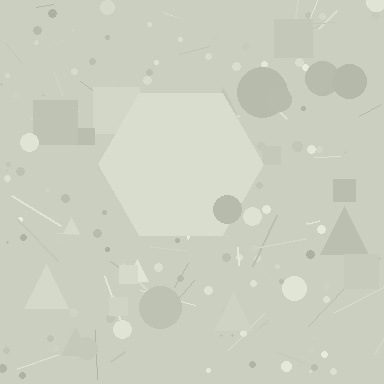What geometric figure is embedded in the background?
A hexagon is embedded in the background.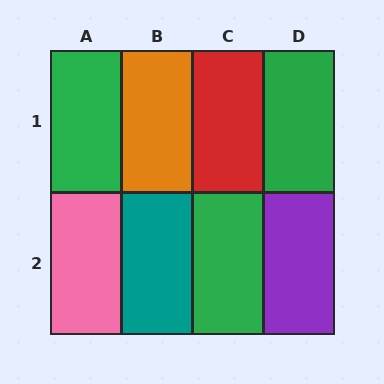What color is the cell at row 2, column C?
Green.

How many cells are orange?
1 cell is orange.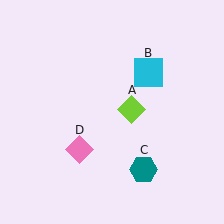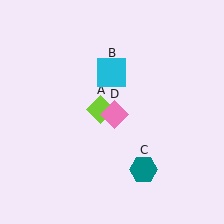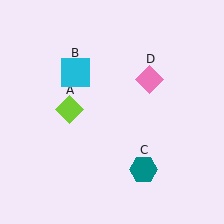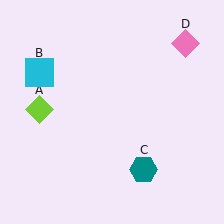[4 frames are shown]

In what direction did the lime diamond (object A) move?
The lime diamond (object A) moved left.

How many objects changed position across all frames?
3 objects changed position: lime diamond (object A), cyan square (object B), pink diamond (object D).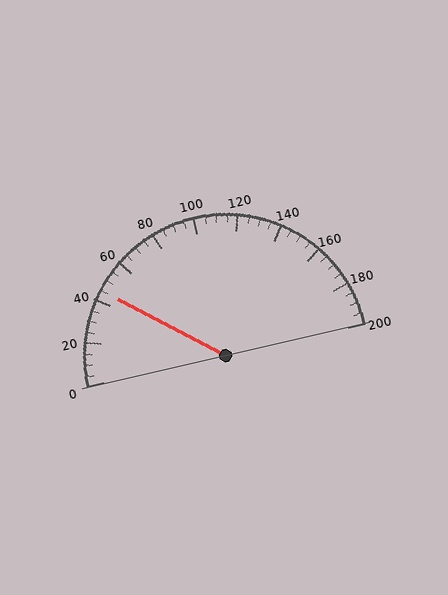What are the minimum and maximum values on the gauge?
The gauge ranges from 0 to 200.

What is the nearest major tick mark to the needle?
The nearest major tick mark is 40.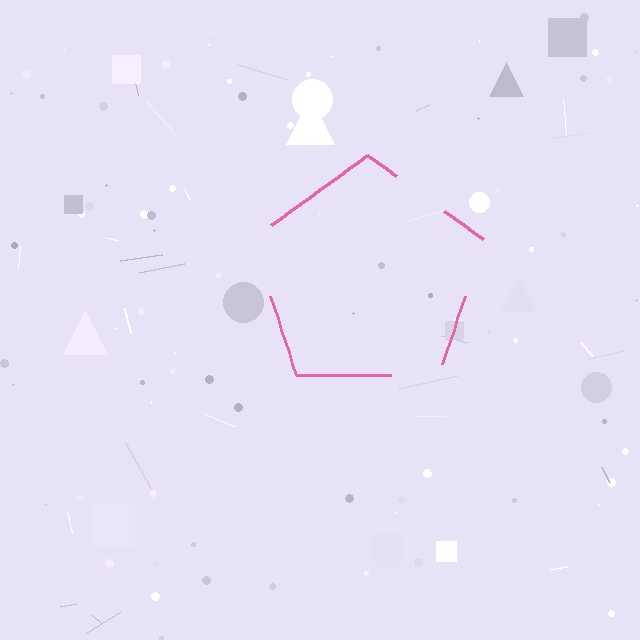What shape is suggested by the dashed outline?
The dashed outline suggests a pentagon.